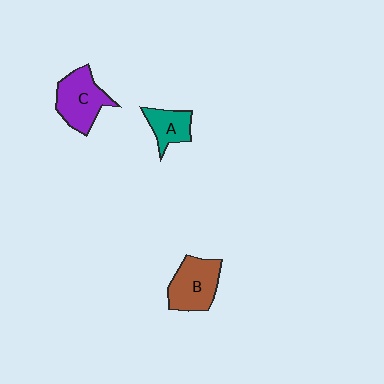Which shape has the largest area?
Shape C (purple).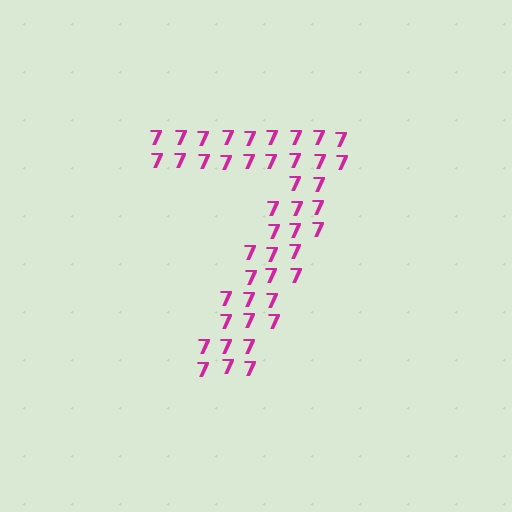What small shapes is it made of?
It is made of small digit 7's.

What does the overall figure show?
The overall figure shows the digit 7.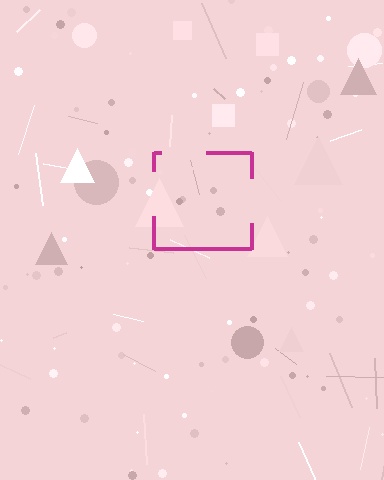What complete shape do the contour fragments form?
The contour fragments form a square.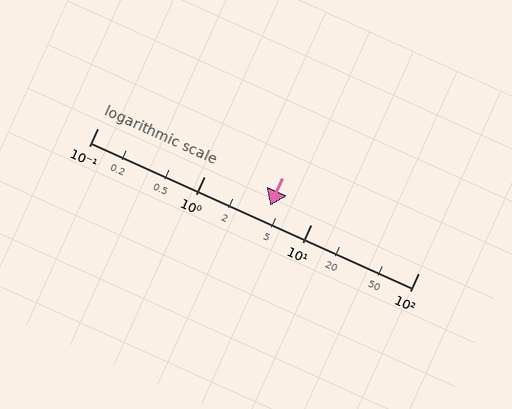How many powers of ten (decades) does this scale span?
The scale spans 3 decades, from 0.1 to 100.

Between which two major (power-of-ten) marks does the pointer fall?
The pointer is between 1 and 10.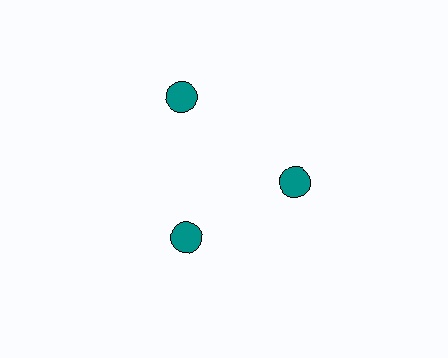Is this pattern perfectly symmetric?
No. The 3 teal circles are arranged in a ring, but one element near the 11 o'clock position is pushed outward from the center, breaking the 3-fold rotational symmetry.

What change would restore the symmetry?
The symmetry would be restored by moving it inward, back onto the ring so that all 3 circles sit at equal angles and equal distance from the center.